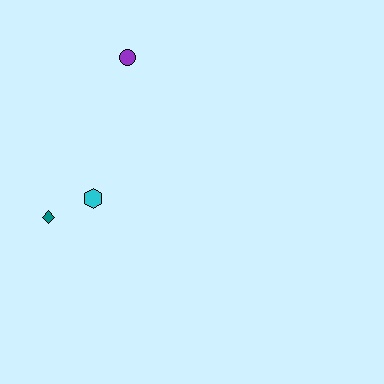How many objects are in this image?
There are 3 objects.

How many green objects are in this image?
There are no green objects.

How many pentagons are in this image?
There are no pentagons.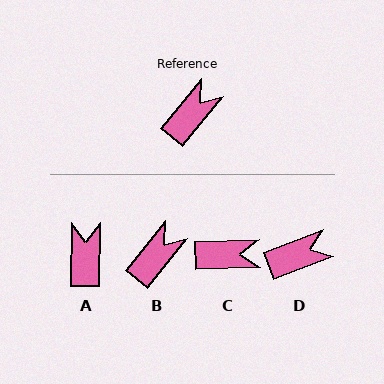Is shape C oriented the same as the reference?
No, it is off by about 49 degrees.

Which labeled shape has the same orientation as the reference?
B.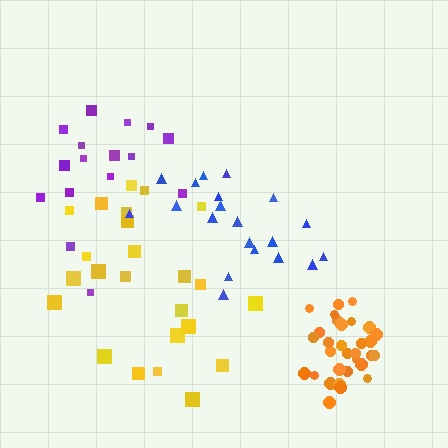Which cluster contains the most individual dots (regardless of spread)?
Orange (33).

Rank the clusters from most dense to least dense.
orange, blue, purple, yellow.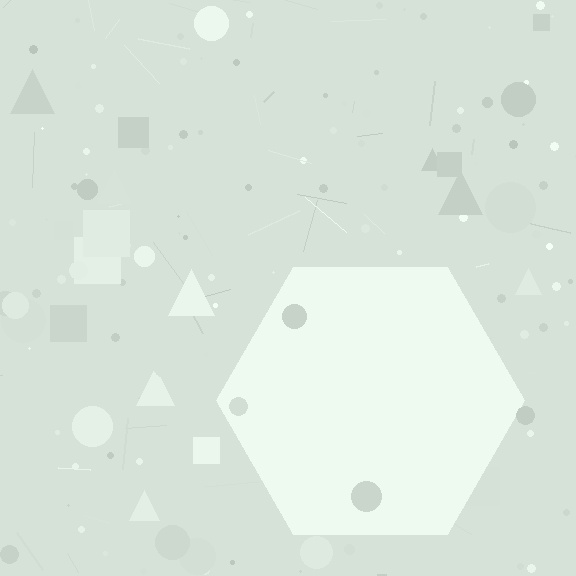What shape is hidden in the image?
A hexagon is hidden in the image.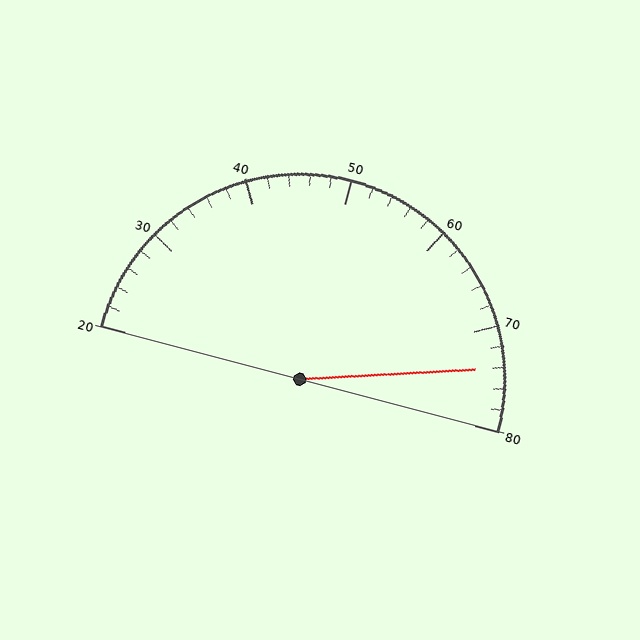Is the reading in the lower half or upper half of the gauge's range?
The reading is in the upper half of the range (20 to 80).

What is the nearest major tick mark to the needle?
The nearest major tick mark is 70.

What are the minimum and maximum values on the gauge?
The gauge ranges from 20 to 80.